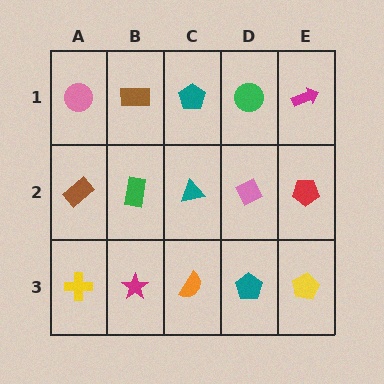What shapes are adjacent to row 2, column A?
A pink circle (row 1, column A), a yellow cross (row 3, column A), a green rectangle (row 2, column B).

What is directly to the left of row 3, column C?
A magenta star.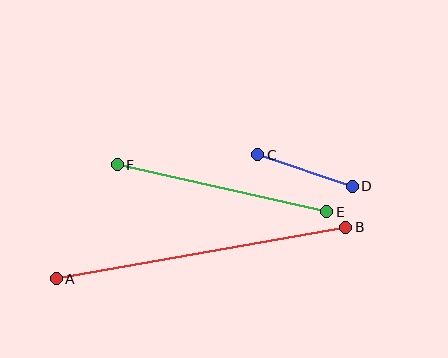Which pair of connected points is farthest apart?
Points A and B are farthest apart.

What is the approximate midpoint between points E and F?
The midpoint is at approximately (222, 188) pixels.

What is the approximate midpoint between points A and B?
The midpoint is at approximately (201, 253) pixels.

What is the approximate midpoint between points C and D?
The midpoint is at approximately (305, 170) pixels.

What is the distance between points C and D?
The distance is approximately 99 pixels.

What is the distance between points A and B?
The distance is approximately 294 pixels.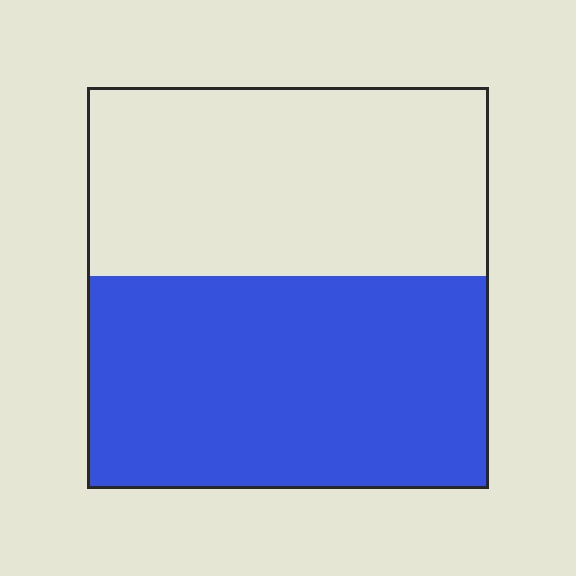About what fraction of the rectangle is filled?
About one half (1/2).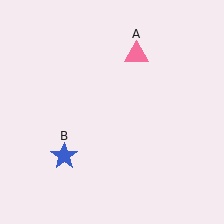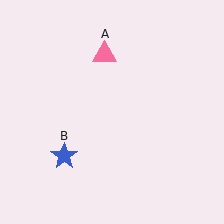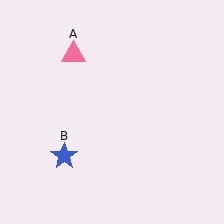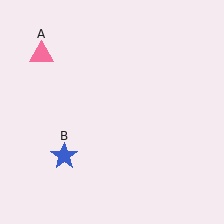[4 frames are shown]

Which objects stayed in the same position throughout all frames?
Blue star (object B) remained stationary.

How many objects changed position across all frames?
1 object changed position: pink triangle (object A).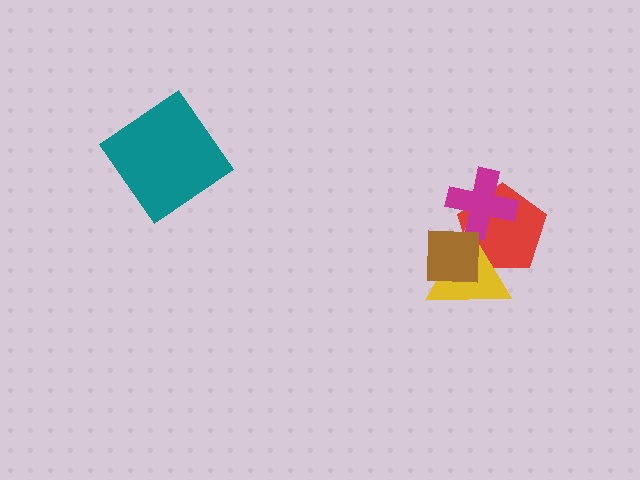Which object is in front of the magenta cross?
The brown square is in front of the magenta cross.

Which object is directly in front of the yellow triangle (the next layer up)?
The magenta cross is directly in front of the yellow triangle.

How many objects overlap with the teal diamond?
0 objects overlap with the teal diamond.